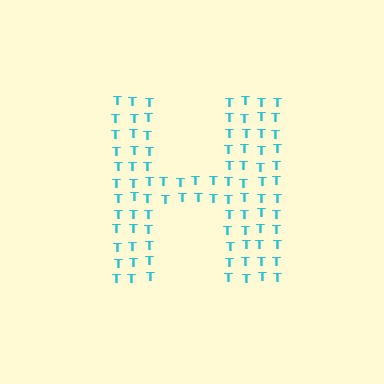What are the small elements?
The small elements are letter T's.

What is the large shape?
The large shape is the letter H.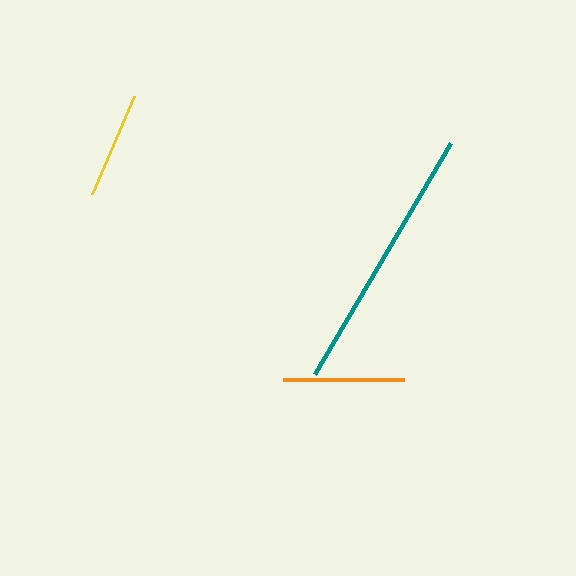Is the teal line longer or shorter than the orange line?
The teal line is longer than the orange line.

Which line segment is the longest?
The teal line is the longest at approximately 267 pixels.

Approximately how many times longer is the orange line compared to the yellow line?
The orange line is approximately 1.1 times the length of the yellow line.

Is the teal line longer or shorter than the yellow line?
The teal line is longer than the yellow line.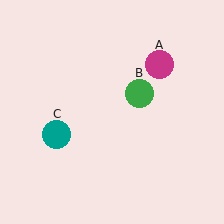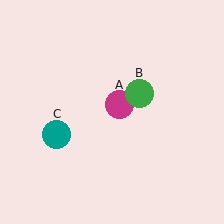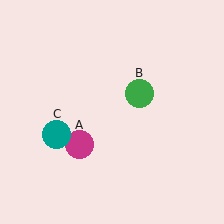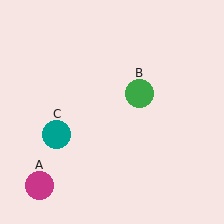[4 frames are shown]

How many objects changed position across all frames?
1 object changed position: magenta circle (object A).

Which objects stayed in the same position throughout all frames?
Green circle (object B) and teal circle (object C) remained stationary.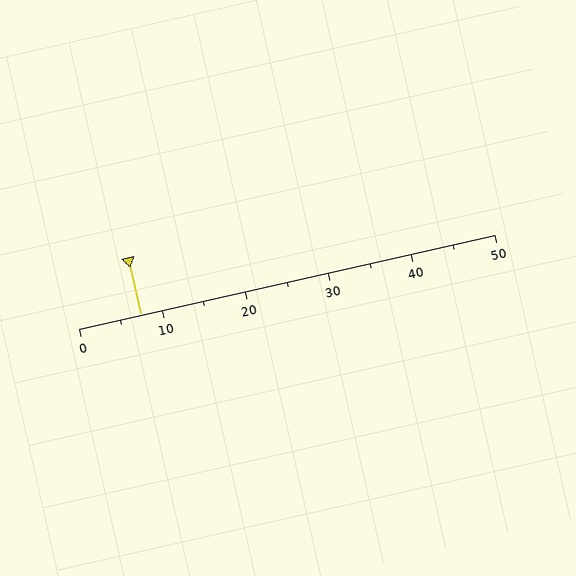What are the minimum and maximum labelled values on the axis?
The axis runs from 0 to 50.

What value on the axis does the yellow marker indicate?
The marker indicates approximately 7.5.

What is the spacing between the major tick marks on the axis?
The major ticks are spaced 10 apart.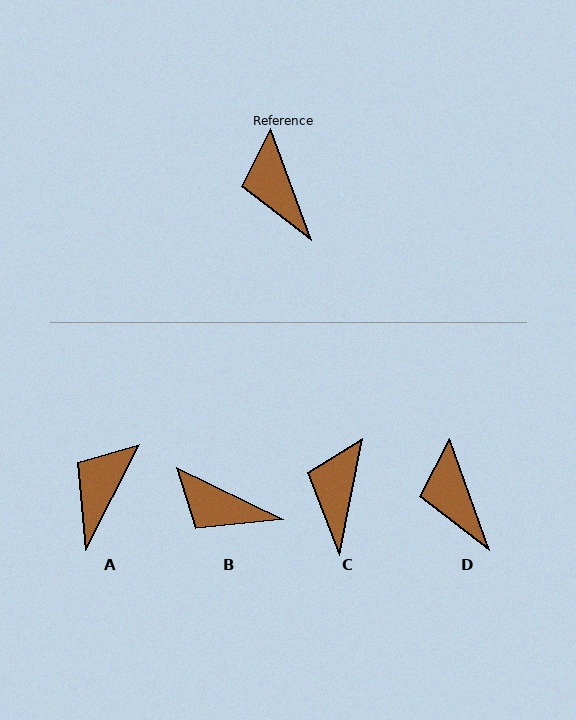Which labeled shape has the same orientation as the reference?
D.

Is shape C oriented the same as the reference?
No, it is off by about 31 degrees.